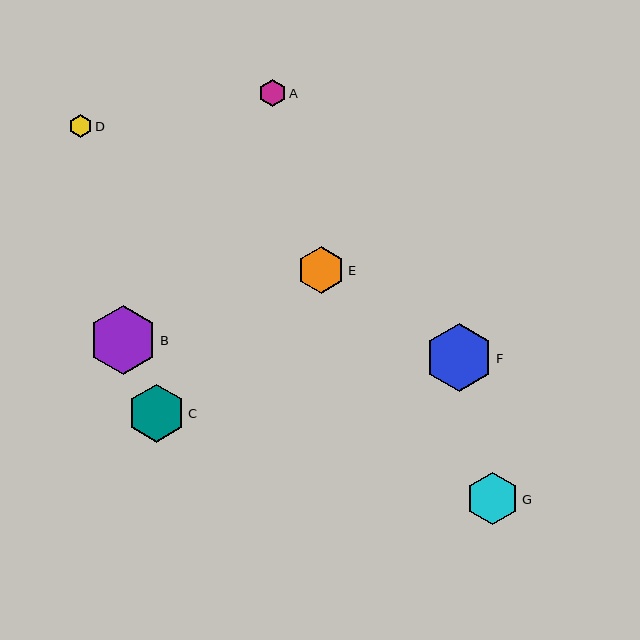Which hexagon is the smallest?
Hexagon D is the smallest with a size of approximately 23 pixels.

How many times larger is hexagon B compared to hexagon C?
Hexagon B is approximately 1.2 times the size of hexagon C.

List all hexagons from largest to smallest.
From largest to smallest: B, F, C, G, E, A, D.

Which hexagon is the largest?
Hexagon B is the largest with a size of approximately 68 pixels.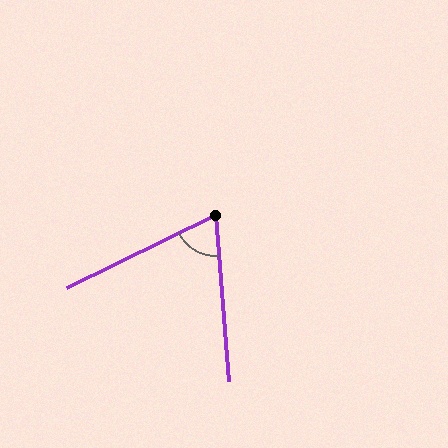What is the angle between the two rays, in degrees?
Approximately 68 degrees.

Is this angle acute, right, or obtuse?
It is acute.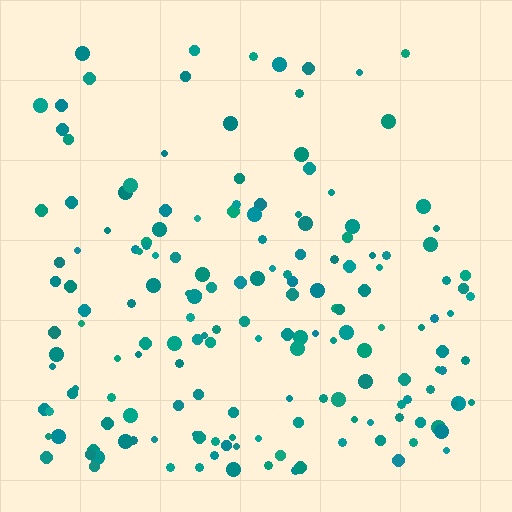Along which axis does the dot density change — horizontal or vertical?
Vertical.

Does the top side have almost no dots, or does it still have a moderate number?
Still a moderate number, just noticeably fewer than the bottom.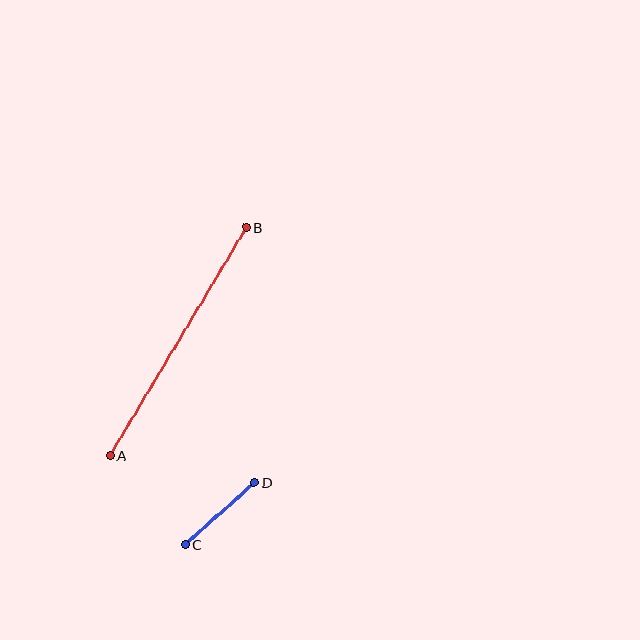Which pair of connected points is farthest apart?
Points A and B are farthest apart.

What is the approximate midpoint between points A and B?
The midpoint is at approximately (178, 341) pixels.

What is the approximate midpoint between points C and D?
The midpoint is at approximately (220, 513) pixels.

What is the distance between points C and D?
The distance is approximately 93 pixels.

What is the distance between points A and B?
The distance is approximately 266 pixels.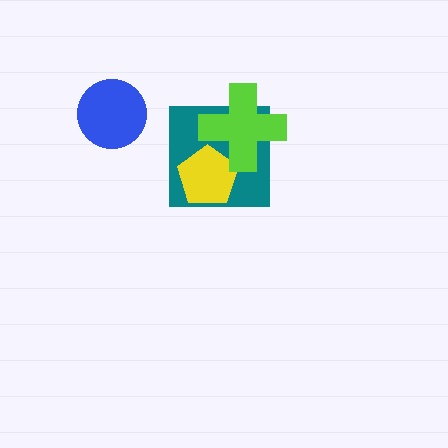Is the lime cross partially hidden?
No, no other shape covers it.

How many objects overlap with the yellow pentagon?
2 objects overlap with the yellow pentagon.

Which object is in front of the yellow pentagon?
The lime cross is in front of the yellow pentagon.